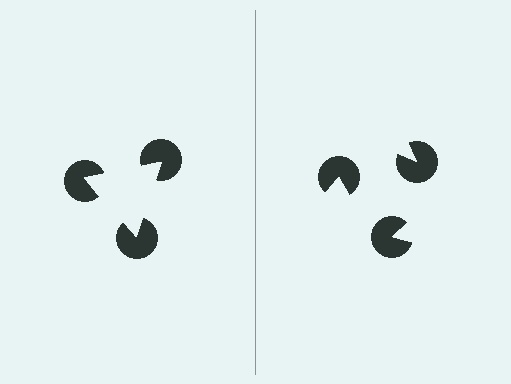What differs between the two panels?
The pac-man discs are positioned identically on both sides; only the wedge orientations differ. On the left they align to a triangle; on the right they are misaligned.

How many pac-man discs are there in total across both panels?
6 — 3 on each side.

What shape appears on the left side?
An illusory triangle.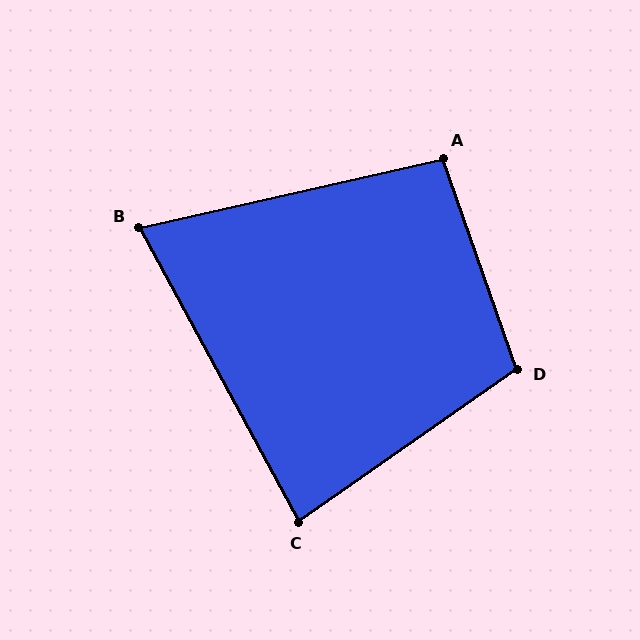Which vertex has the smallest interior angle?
B, at approximately 74 degrees.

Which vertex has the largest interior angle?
D, at approximately 106 degrees.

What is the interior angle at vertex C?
Approximately 84 degrees (acute).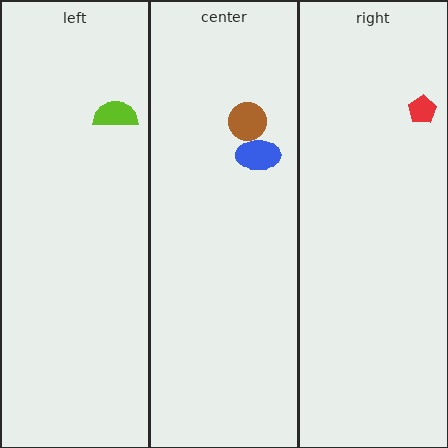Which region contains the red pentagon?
The right region.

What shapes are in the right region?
The red pentagon.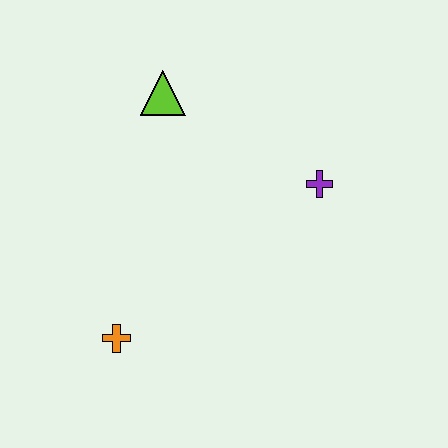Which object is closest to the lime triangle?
The purple cross is closest to the lime triangle.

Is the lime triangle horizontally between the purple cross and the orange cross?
Yes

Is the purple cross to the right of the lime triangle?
Yes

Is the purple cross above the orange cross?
Yes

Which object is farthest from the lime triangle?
The orange cross is farthest from the lime triangle.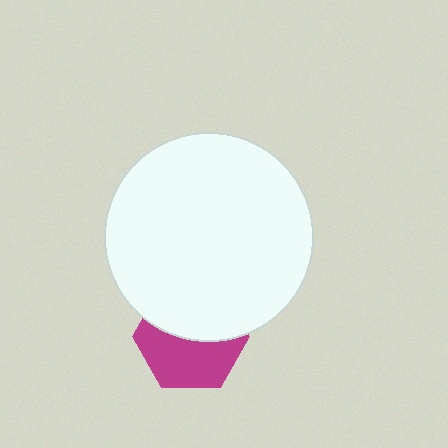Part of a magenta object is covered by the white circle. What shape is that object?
It is a hexagon.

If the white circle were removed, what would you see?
You would see the complete magenta hexagon.